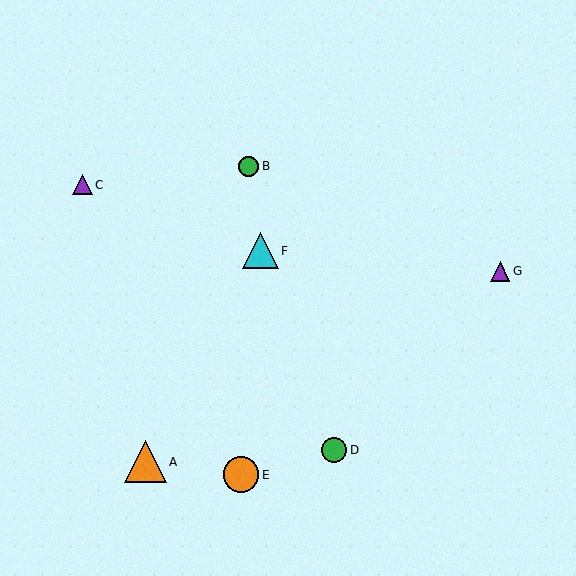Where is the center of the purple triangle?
The center of the purple triangle is at (83, 185).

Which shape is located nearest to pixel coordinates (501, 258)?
The purple triangle (labeled G) at (500, 271) is nearest to that location.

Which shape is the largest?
The orange triangle (labeled A) is the largest.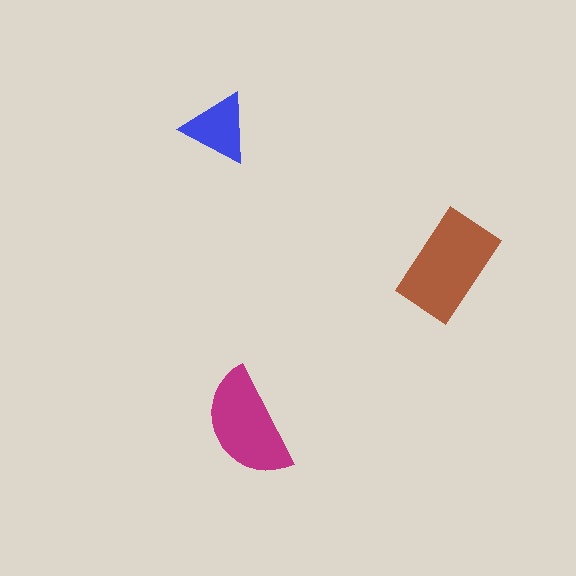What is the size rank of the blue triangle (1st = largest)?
3rd.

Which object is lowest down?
The magenta semicircle is bottommost.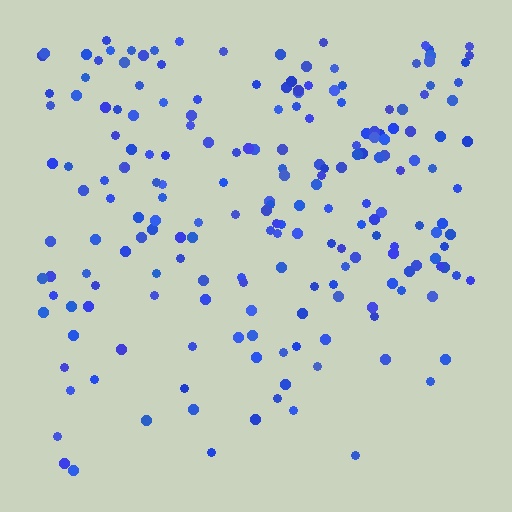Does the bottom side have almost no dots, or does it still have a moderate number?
Still a moderate number, just noticeably fewer than the top.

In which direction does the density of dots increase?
From bottom to top, with the top side densest.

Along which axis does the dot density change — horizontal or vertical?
Vertical.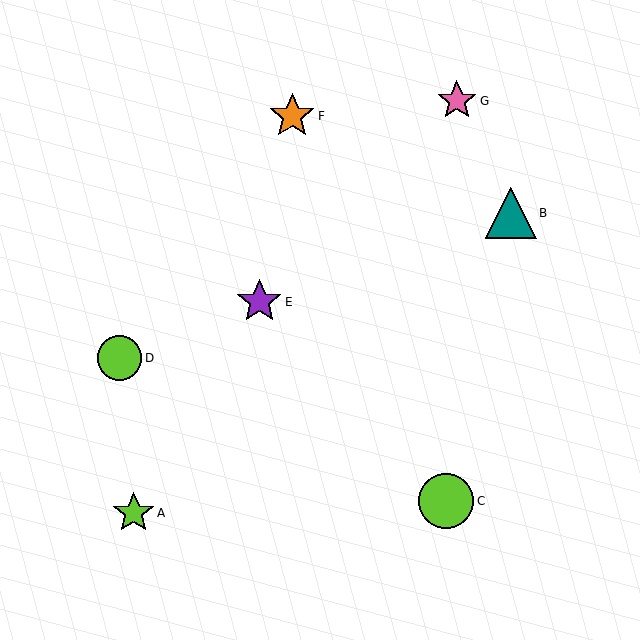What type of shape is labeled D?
Shape D is a lime circle.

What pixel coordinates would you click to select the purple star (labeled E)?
Click at (259, 302) to select the purple star E.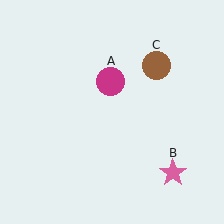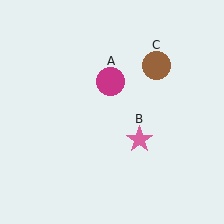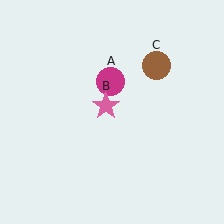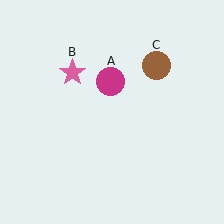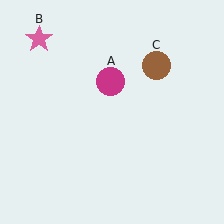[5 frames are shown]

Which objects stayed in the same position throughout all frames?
Magenta circle (object A) and brown circle (object C) remained stationary.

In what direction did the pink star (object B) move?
The pink star (object B) moved up and to the left.